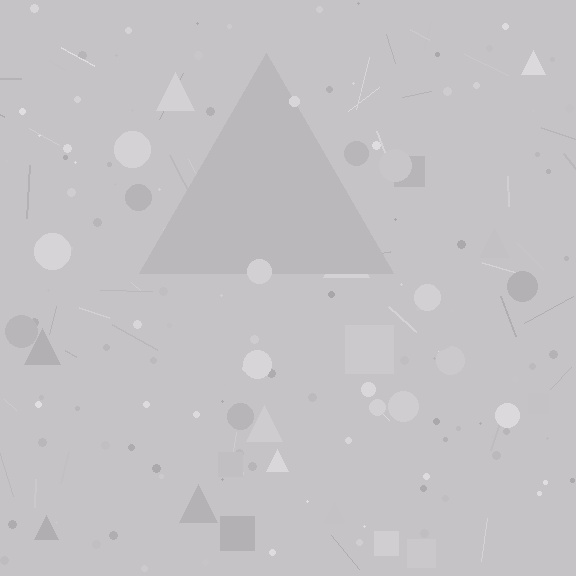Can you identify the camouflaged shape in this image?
The camouflaged shape is a triangle.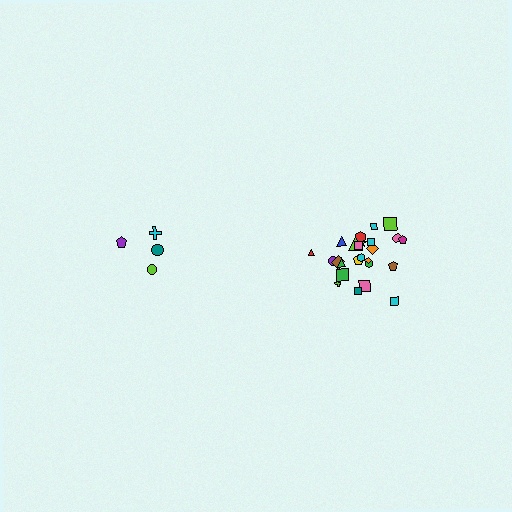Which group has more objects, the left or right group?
The right group.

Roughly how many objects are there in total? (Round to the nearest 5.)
Roughly 30 objects in total.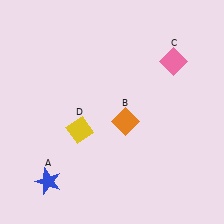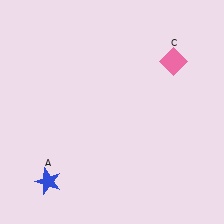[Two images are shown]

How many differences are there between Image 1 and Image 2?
There are 2 differences between the two images.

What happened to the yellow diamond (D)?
The yellow diamond (D) was removed in Image 2. It was in the bottom-left area of Image 1.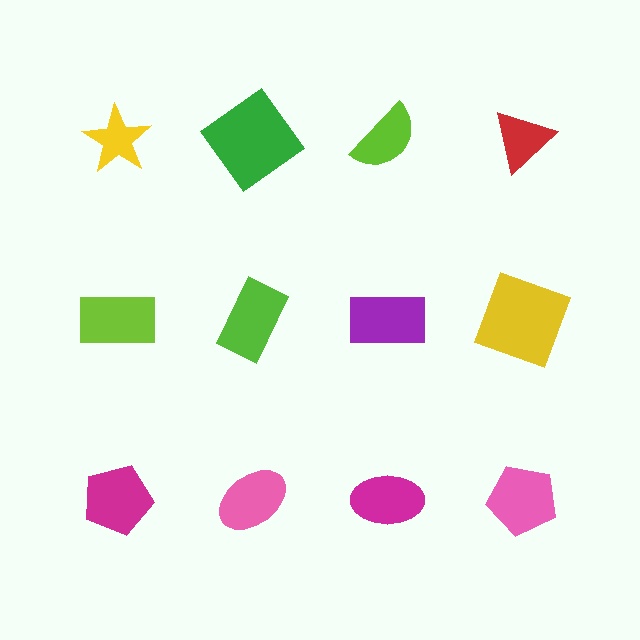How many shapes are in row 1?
4 shapes.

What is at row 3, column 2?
A pink ellipse.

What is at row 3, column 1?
A magenta pentagon.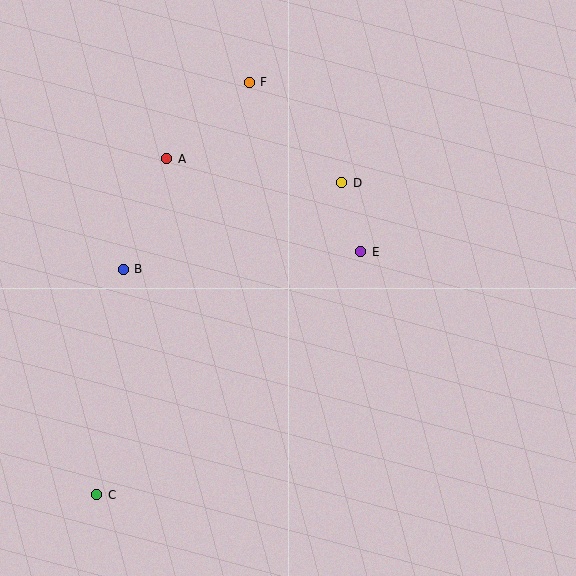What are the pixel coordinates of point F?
Point F is at (249, 82).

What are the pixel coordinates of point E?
Point E is at (361, 252).